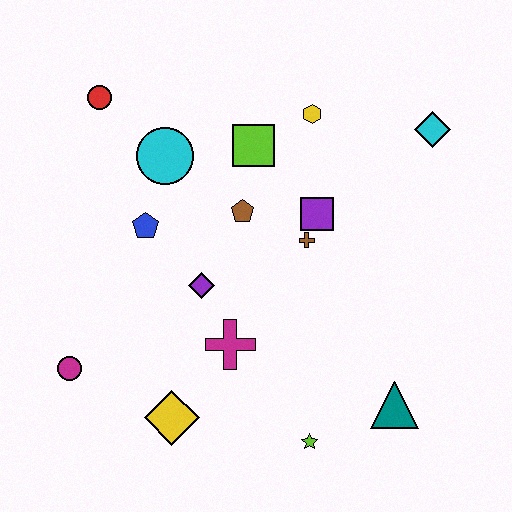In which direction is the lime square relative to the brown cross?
The lime square is above the brown cross.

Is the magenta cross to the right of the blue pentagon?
Yes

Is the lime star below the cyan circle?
Yes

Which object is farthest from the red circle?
The teal triangle is farthest from the red circle.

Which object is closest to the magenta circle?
The yellow diamond is closest to the magenta circle.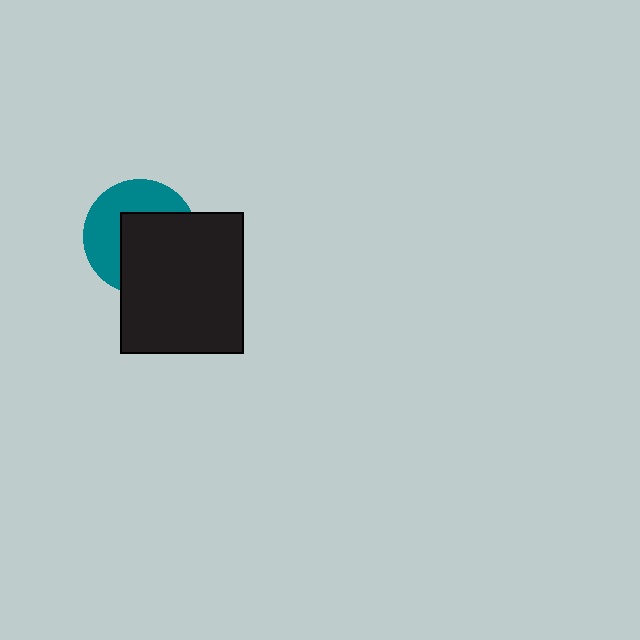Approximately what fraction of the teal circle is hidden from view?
Roughly 55% of the teal circle is hidden behind the black rectangle.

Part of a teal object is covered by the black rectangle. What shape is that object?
It is a circle.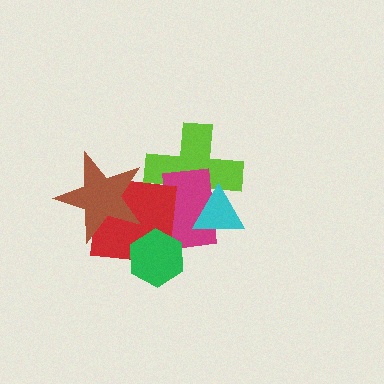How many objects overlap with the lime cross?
3 objects overlap with the lime cross.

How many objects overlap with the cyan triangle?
2 objects overlap with the cyan triangle.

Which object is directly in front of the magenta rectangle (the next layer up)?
The red square is directly in front of the magenta rectangle.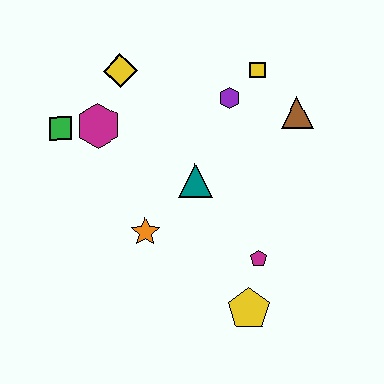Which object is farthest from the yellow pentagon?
The yellow diamond is farthest from the yellow pentagon.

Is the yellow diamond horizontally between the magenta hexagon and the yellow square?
Yes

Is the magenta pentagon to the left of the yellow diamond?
No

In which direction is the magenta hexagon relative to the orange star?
The magenta hexagon is above the orange star.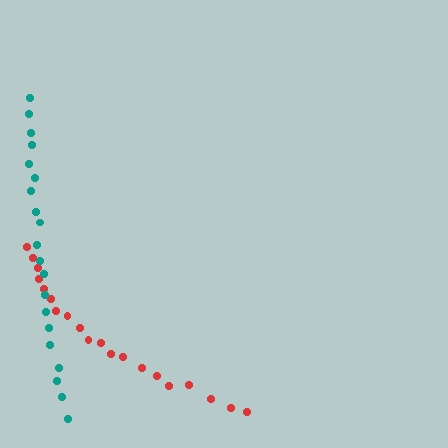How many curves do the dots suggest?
There are 2 distinct paths.